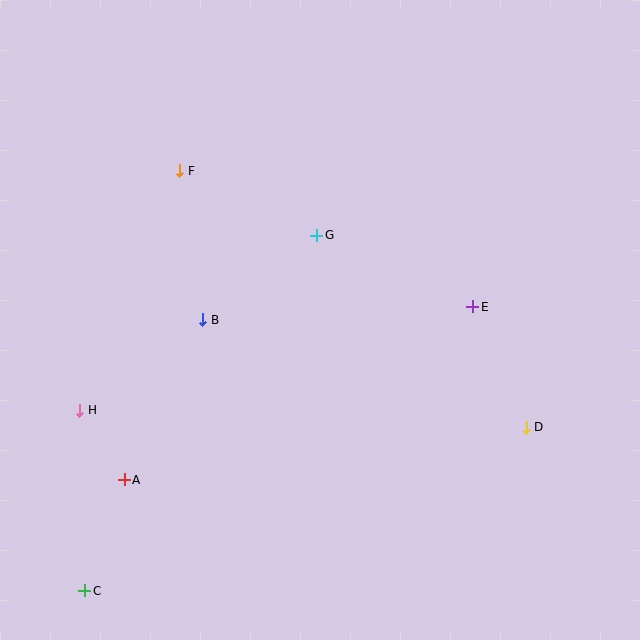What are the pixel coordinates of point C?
Point C is at (85, 591).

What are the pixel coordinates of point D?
Point D is at (526, 427).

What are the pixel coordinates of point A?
Point A is at (124, 480).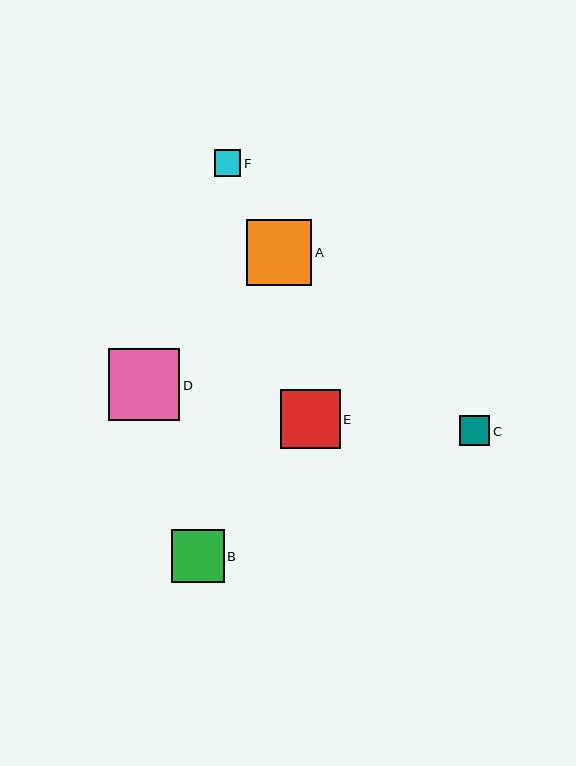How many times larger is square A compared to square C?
Square A is approximately 2.2 times the size of square C.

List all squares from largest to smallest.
From largest to smallest: D, A, E, B, C, F.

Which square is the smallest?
Square F is the smallest with a size of approximately 27 pixels.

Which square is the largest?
Square D is the largest with a size of approximately 71 pixels.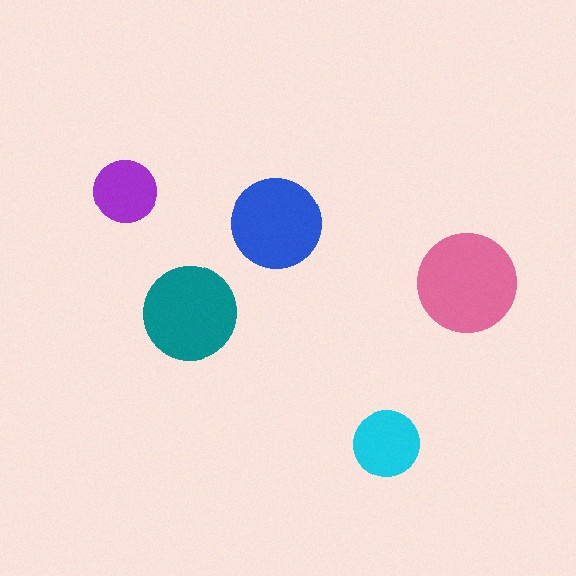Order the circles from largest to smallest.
the pink one, the teal one, the blue one, the cyan one, the purple one.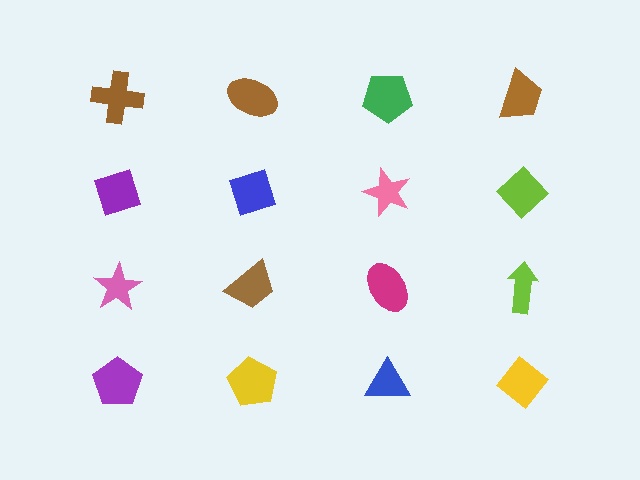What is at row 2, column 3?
A pink star.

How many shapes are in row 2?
4 shapes.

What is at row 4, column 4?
A yellow diamond.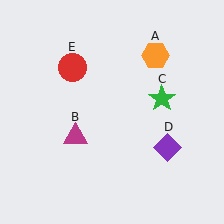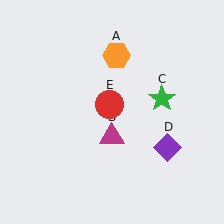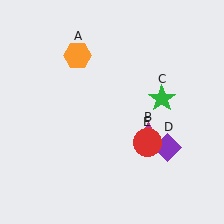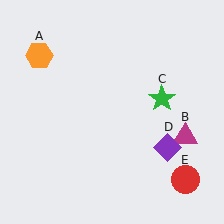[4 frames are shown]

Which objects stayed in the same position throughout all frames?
Green star (object C) and purple diamond (object D) remained stationary.